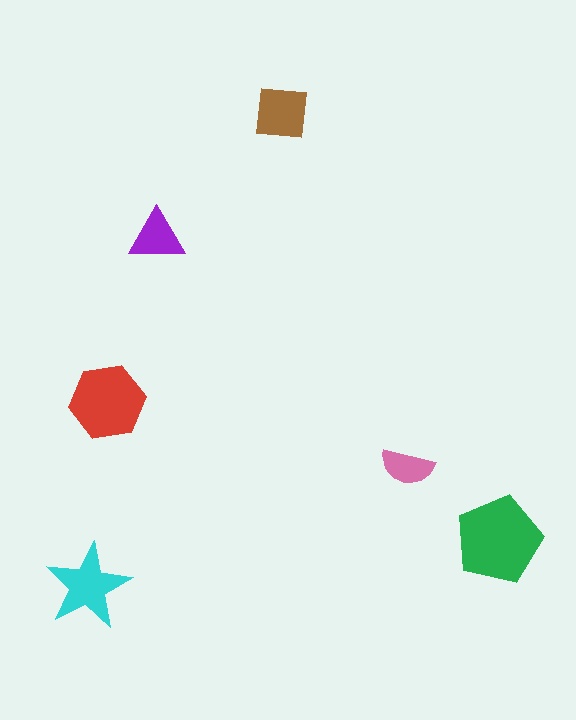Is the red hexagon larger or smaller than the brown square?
Larger.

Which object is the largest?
The green pentagon.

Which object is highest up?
The brown square is topmost.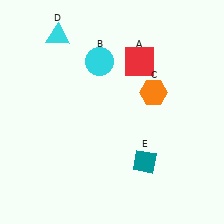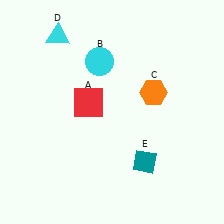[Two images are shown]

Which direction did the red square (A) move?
The red square (A) moved left.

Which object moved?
The red square (A) moved left.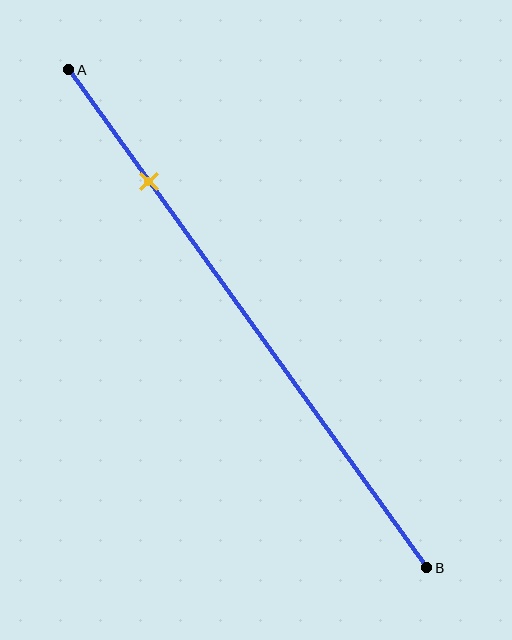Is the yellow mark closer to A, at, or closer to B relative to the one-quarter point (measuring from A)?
The yellow mark is approximately at the one-quarter point of segment AB.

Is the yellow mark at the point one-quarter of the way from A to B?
Yes, the mark is approximately at the one-quarter point.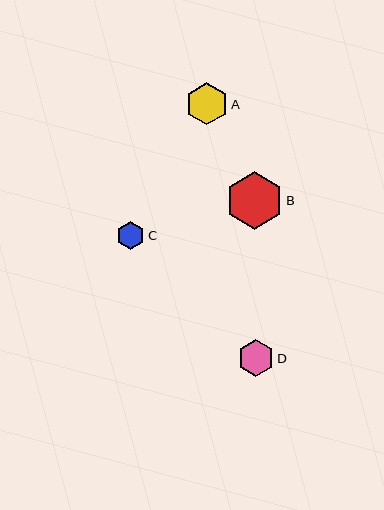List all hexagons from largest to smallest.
From largest to smallest: B, A, D, C.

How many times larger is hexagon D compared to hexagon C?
Hexagon D is approximately 1.3 times the size of hexagon C.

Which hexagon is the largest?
Hexagon B is the largest with a size of approximately 57 pixels.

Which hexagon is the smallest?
Hexagon C is the smallest with a size of approximately 28 pixels.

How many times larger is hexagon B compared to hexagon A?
Hexagon B is approximately 1.4 times the size of hexagon A.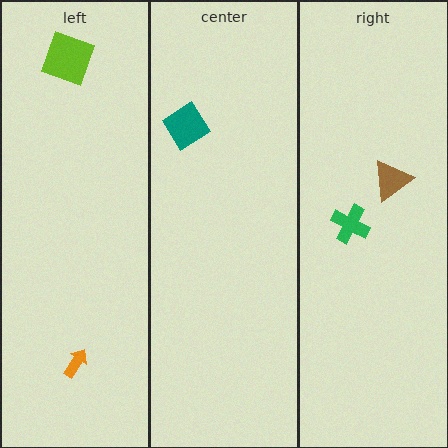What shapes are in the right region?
The green cross, the brown triangle.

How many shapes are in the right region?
2.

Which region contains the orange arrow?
The left region.